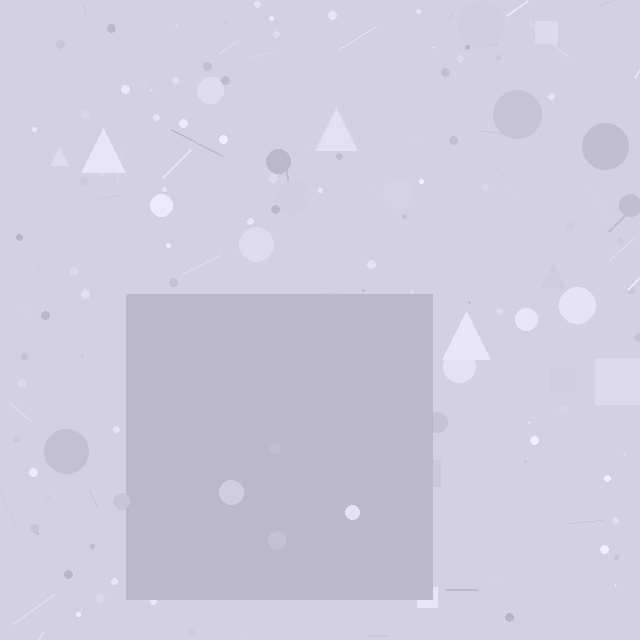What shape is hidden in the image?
A square is hidden in the image.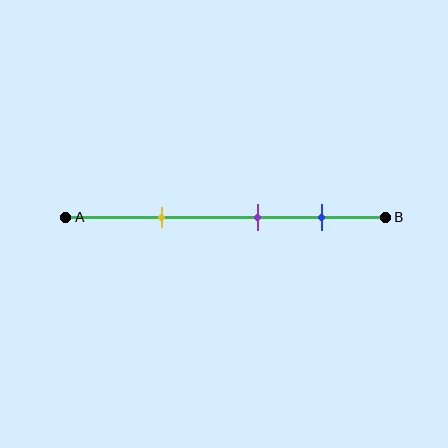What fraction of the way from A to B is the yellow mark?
The yellow mark is approximately 30% (0.3) of the way from A to B.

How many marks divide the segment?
There are 3 marks dividing the segment.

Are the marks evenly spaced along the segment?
Yes, the marks are approximately evenly spaced.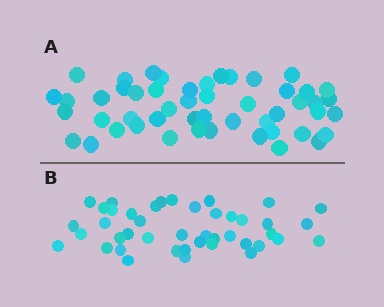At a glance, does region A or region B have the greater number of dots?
Region A (the top region) has more dots.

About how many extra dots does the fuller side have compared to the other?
Region A has roughly 8 or so more dots than region B.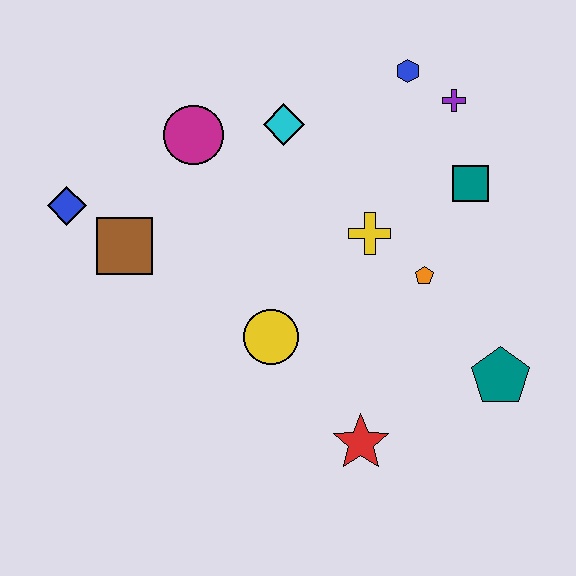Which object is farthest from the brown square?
The teal pentagon is farthest from the brown square.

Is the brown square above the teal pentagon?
Yes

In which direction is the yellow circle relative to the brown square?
The yellow circle is to the right of the brown square.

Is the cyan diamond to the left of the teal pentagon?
Yes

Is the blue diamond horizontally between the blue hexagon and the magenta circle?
No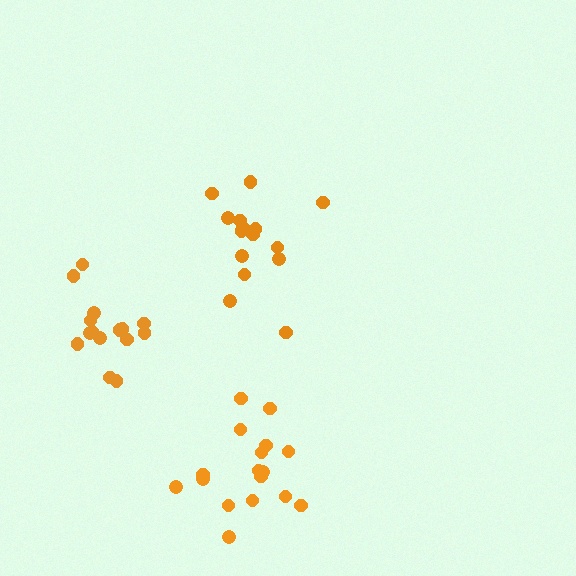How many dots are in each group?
Group 1: 15 dots, Group 2: 15 dots, Group 3: 17 dots (47 total).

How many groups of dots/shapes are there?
There are 3 groups.